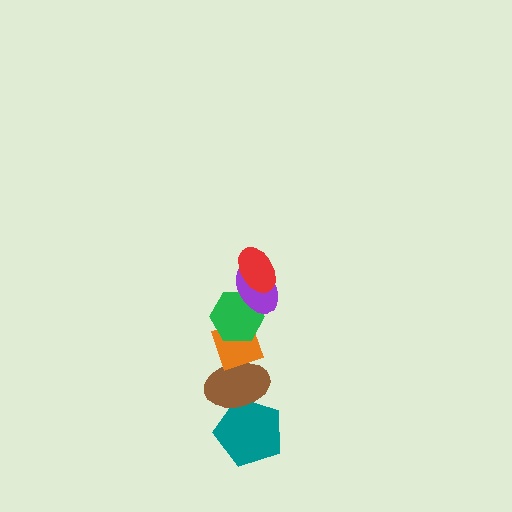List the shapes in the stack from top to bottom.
From top to bottom: the red ellipse, the purple ellipse, the green hexagon, the orange diamond, the brown ellipse, the teal pentagon.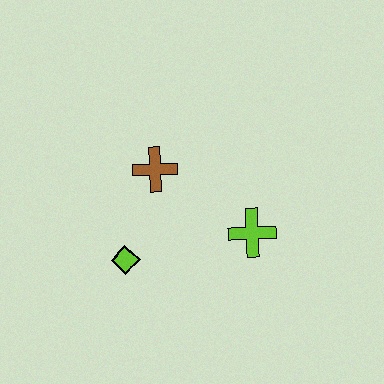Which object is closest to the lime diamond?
The brown cross is closest to the lime diamond.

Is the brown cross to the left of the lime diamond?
No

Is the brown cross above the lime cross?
Yes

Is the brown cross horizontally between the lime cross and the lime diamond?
Yes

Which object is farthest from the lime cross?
The lime diamond is farthest from the lime cross.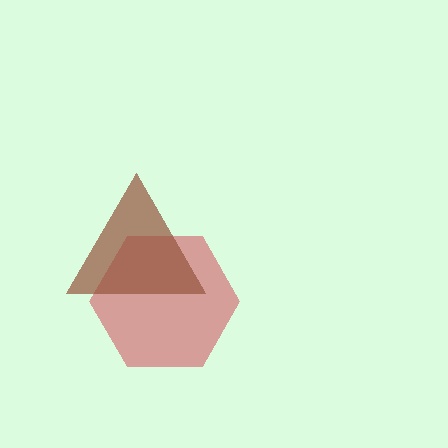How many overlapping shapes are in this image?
There are 2 overlapping shapes in the image.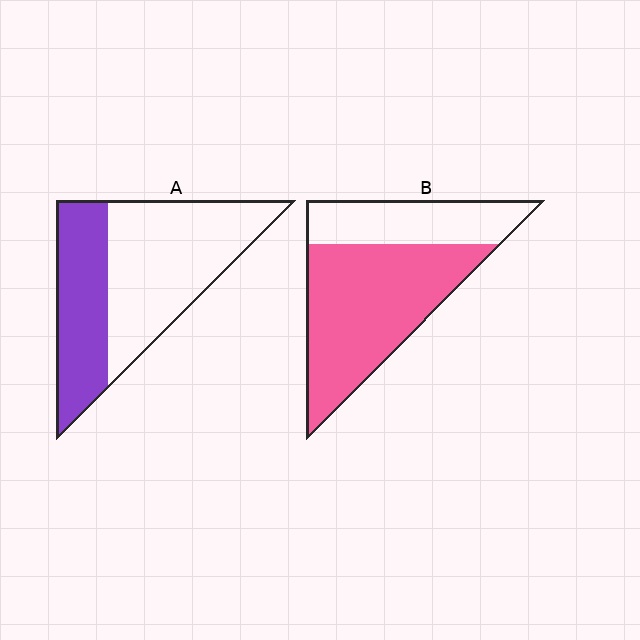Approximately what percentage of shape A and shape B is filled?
A is approximately 40% and B is approximately 65%.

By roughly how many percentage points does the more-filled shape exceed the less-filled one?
By roughly 30 percentage points (B over A).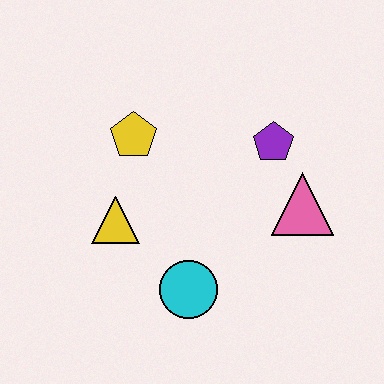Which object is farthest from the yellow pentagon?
The pink triangle is farthest from the yellow pentagon.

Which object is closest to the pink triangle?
The purple pentagon is closest to the pink triangle.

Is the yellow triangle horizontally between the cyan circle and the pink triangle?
No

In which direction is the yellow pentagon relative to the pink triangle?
The yellow pentagon is to the left of the pink triangle.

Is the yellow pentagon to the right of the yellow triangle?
Yes